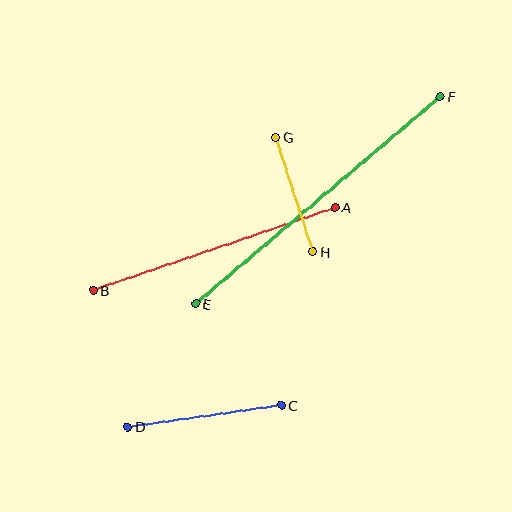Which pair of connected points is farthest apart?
Points E and F are farthest apart.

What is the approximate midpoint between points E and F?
The midpoint is at approximately (318, 200) pixels.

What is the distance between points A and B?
The distance is approximately 255 pixels.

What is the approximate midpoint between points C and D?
The midpoint is at approximately (205, 416) pixels.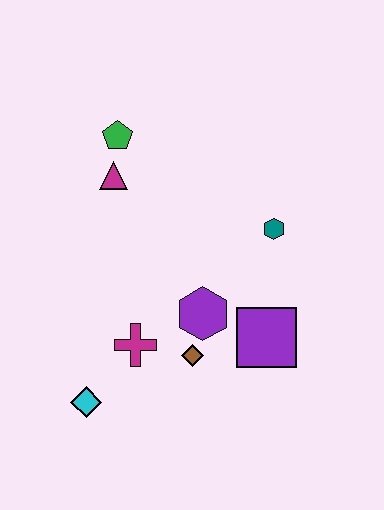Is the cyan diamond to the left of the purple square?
Yes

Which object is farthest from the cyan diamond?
The green pentagon is farthest from the cyan diamond.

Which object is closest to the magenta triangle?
The green pentagon is closest to the magenta triangle.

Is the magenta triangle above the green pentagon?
No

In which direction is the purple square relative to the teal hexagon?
The purple square is below the teal hexagon.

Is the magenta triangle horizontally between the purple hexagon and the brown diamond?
No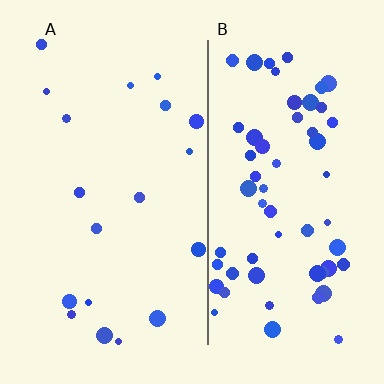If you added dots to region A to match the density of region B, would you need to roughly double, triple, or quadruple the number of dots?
Approximately triple.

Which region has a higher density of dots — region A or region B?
B (the right).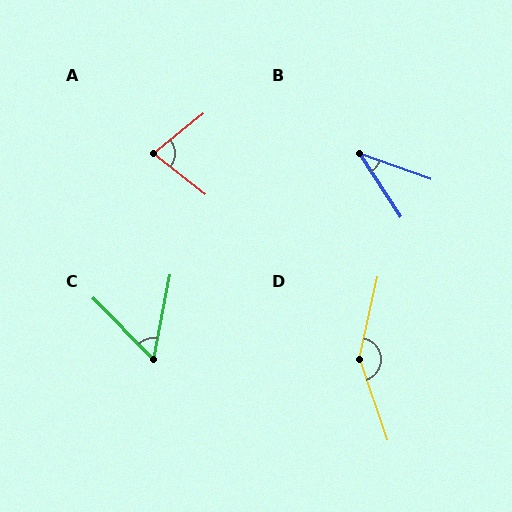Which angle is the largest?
D, at approximately 149 degrees.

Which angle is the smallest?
B, at approximately 37 degrees.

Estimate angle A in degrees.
Approximately 77 degrees.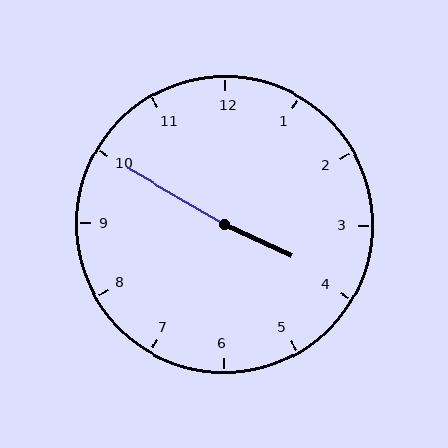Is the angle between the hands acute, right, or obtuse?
It is obtuse.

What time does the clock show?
3:50.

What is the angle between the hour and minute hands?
Approximately 175 degrees.